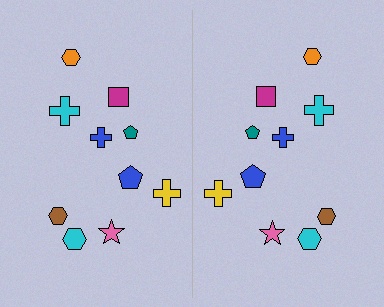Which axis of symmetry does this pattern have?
The pattern has a vertical axis of symmetry running through the center of the image.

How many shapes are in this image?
There are 20 shapes in this image.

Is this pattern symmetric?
Yes, this pattern has bilateral (reflection) symmetry.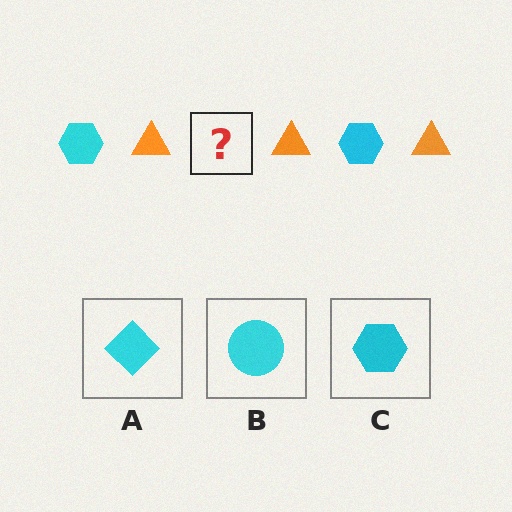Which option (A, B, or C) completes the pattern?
C.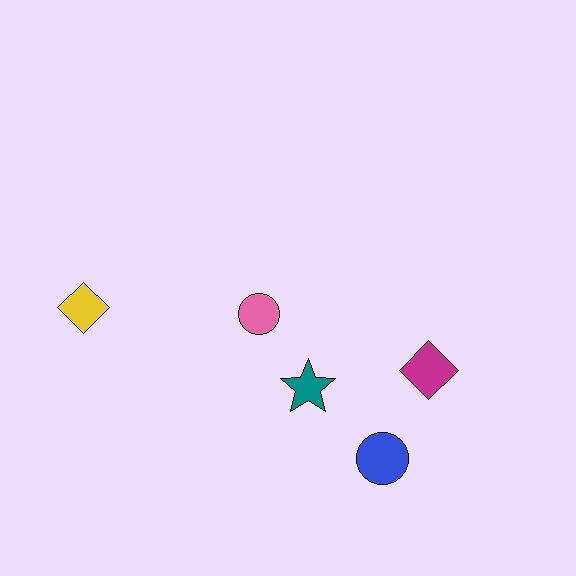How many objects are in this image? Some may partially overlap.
There are 5 objects.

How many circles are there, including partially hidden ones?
There are 2 circles.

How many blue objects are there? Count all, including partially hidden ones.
There is 1 blue object.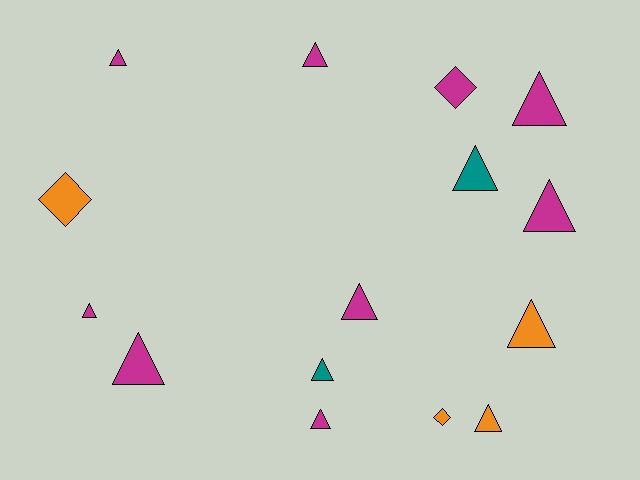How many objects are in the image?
There are 15 objects.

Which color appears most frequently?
Magenta, with 9 objects.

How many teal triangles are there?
There are 2 teal triangles.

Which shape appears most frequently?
Triangle, with 12 objects.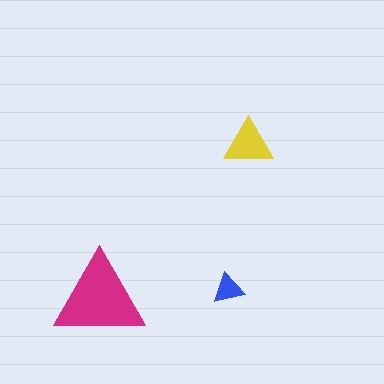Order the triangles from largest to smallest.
the magenta one, the yellow one, the blue one.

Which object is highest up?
The yellow triangle is topmost.